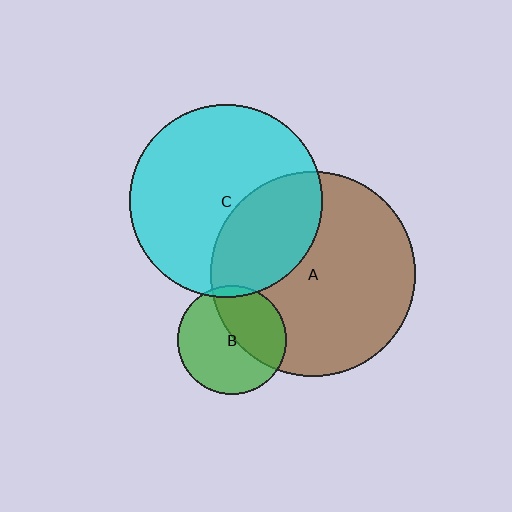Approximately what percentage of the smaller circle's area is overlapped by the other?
Approximately 5%.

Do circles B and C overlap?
Yes.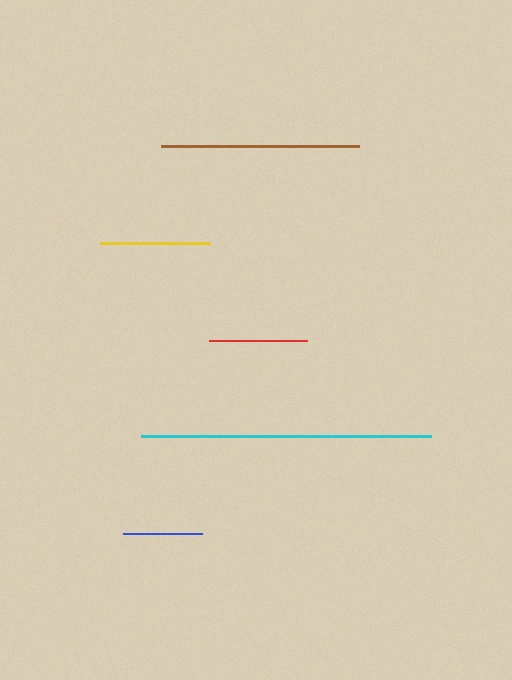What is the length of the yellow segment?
The yellow segment is approximately 110 pixels long.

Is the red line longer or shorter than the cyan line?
The cyan line is longer than the red line.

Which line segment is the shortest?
The blue line is the shortest at approximately 79 pixels.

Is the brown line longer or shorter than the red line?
The brown line is longer than the red line.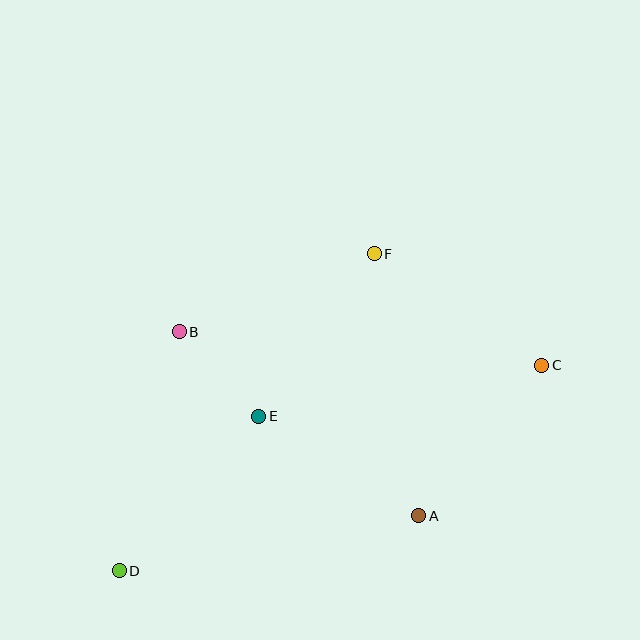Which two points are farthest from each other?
Points C and D are farthest from each other.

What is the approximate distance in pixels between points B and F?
The distance between B and F is approximately 210 pixels.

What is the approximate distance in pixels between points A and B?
The distance between A and B is approximately 302 pixels.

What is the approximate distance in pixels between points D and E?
The distance between D and E is approximately 208 pixels.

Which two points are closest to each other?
Points B and E are closest to each other.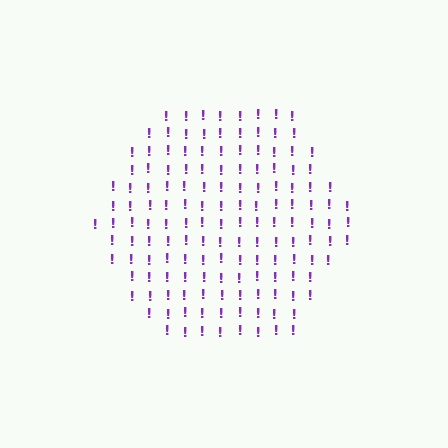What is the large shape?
The large shape is a hexagon.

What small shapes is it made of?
It is made of small exclamation marks.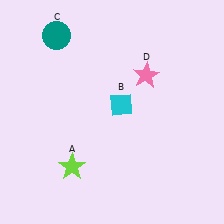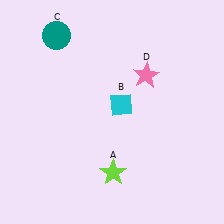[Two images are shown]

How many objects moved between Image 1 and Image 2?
1 object moved between the two images.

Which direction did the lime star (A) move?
The lime star (A) moved right.